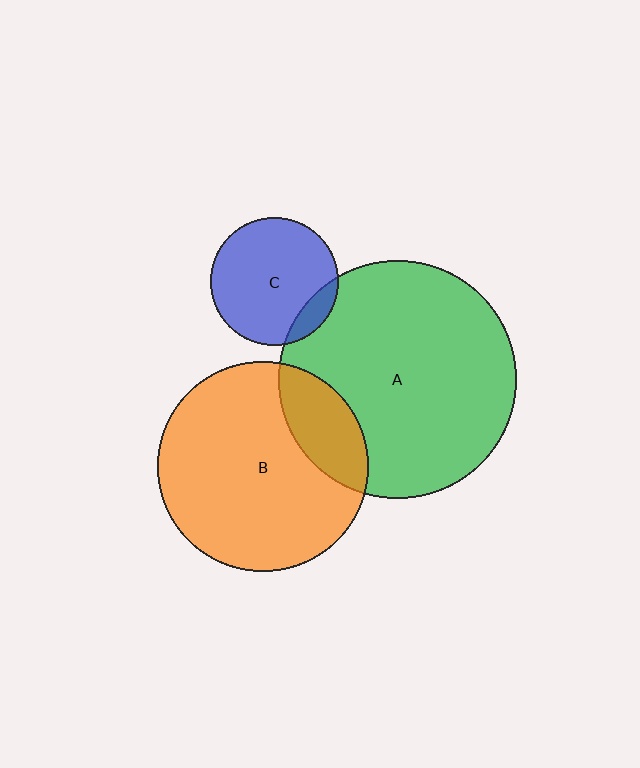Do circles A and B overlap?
Yes.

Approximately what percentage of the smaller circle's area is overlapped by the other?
Approximately 20%.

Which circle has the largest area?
Circle A (green).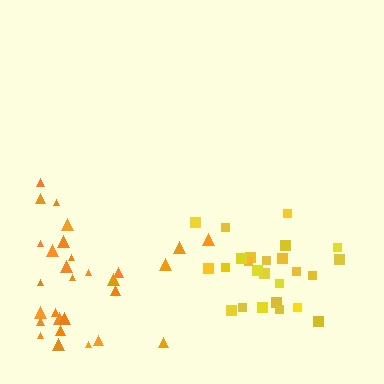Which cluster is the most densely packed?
Yellow.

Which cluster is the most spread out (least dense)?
Orange.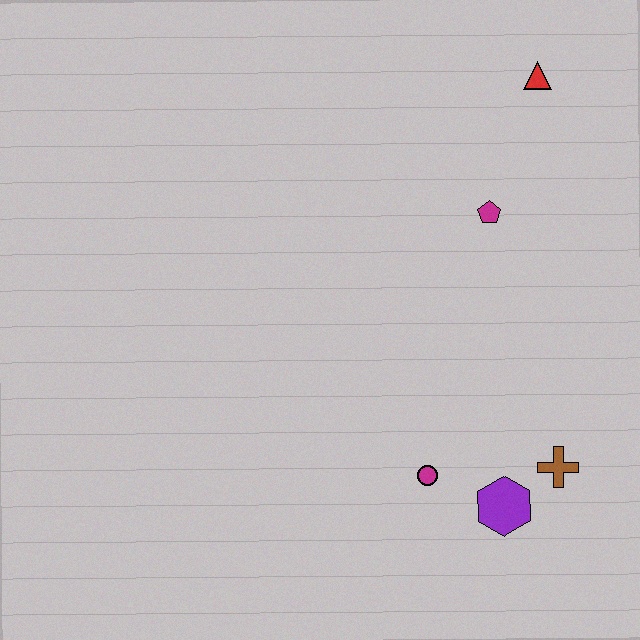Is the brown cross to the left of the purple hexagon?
No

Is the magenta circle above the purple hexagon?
Yes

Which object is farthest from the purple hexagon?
The red triangle is farthest from the purple hexagon.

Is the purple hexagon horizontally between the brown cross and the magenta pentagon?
Yes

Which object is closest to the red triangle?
The magenta pentagon is closest to the red triangle.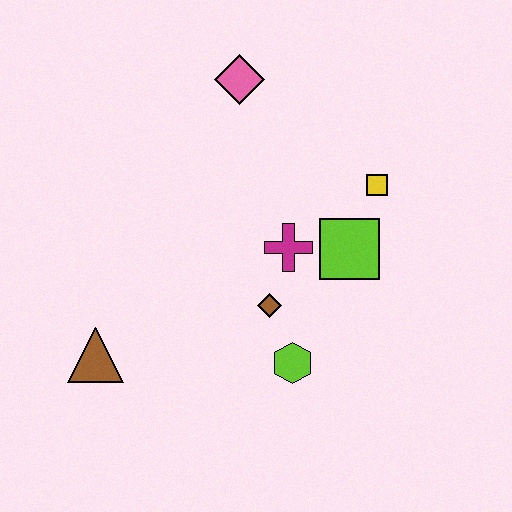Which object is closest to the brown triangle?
The brown diamond is closest to the brown triangle.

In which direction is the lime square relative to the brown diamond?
The lime square is to the right of the brown diamond.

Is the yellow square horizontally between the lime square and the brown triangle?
No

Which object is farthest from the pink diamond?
The brown triangle is farthest from the pink diamond.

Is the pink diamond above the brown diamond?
Yes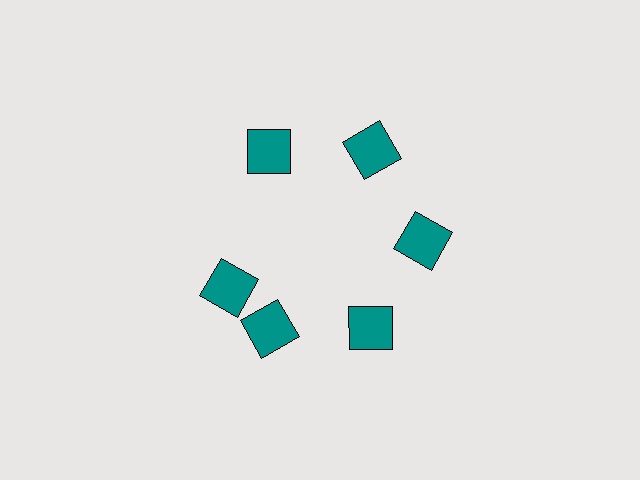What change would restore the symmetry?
The symmetry would be restored by rotating it back into even spacing with its neighbors so that all 6 squares sit at equal angles and equal distance from the center.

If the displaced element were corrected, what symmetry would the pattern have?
It would have 6-fold rotational symmetry — the pattern would map onto itself every 60 degrees.